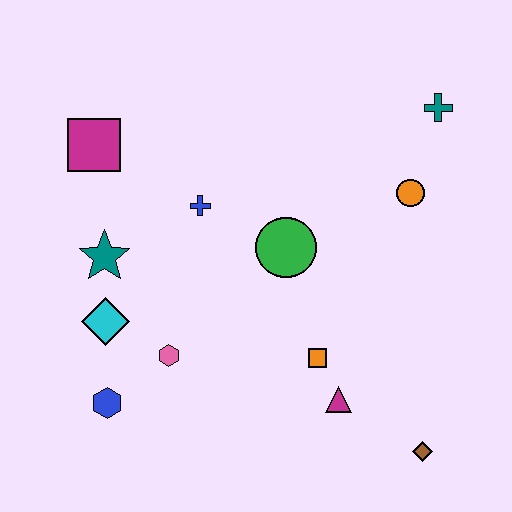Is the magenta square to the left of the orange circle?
Yes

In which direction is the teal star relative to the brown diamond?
The teal star is to the left of the brown diamond.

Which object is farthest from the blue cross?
The brown diamond is farthest from the blue cross.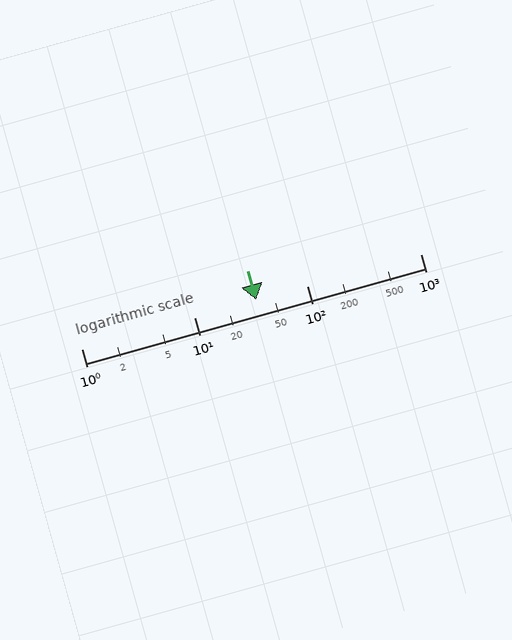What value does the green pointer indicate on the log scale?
The pointer indicates approximately 35.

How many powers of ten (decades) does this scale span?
The scale spans 3 decades, from 1 to 1000.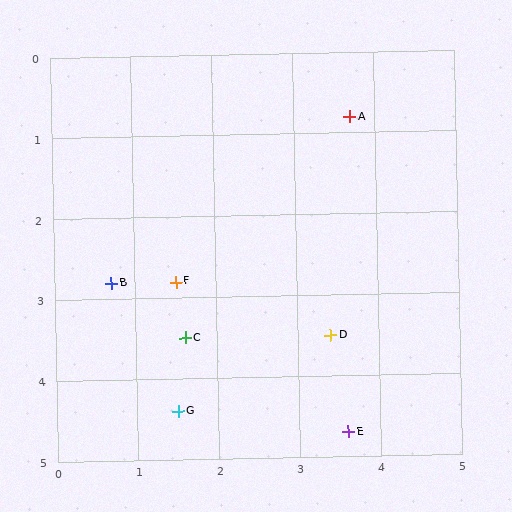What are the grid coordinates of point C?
Point C is at approximately (1.6, 3.5).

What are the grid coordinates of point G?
Point G is at approximately (1.5, 4.4).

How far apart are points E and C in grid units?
Points E and C are about 2.3 grid units apart.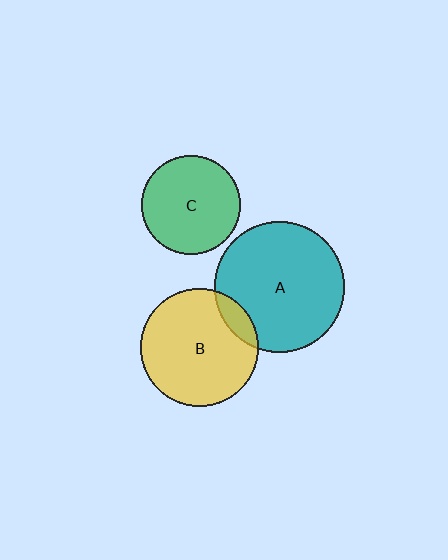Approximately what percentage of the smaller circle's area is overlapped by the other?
Approximately 10%.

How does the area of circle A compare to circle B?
Approximately 1.2 times.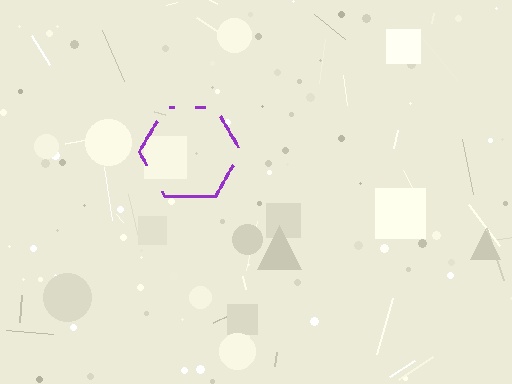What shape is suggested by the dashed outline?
The dashed outline suggests a hexagon.